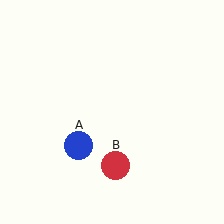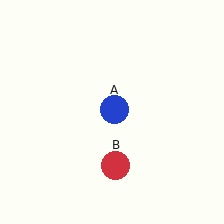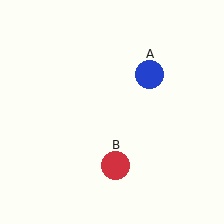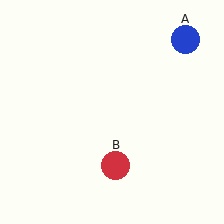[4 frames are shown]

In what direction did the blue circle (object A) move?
The blue circle (object A) moved up and to the right.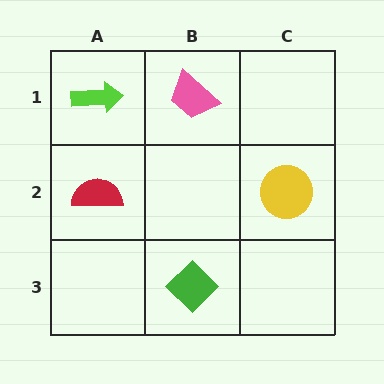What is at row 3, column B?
A green diamond.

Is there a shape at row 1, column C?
No, that cell is empty.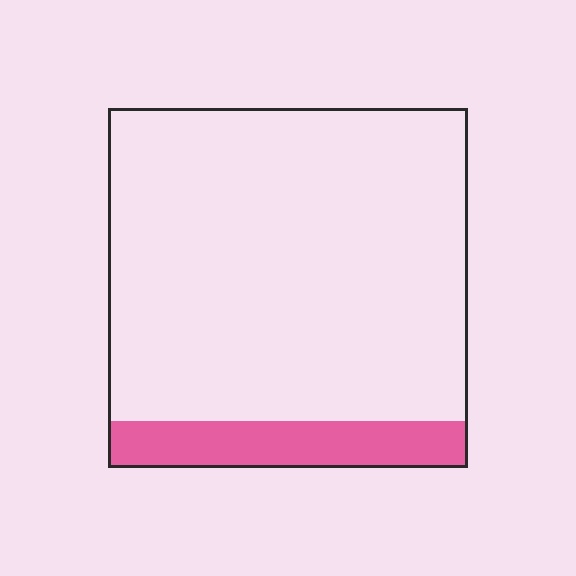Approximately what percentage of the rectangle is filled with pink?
Approximately 15%.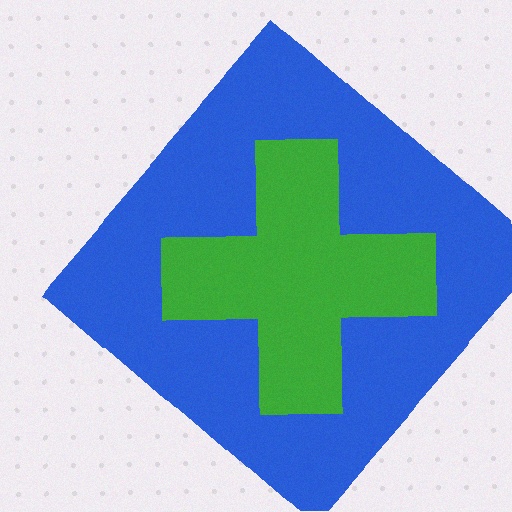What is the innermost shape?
The green cross.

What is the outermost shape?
The blue diamond.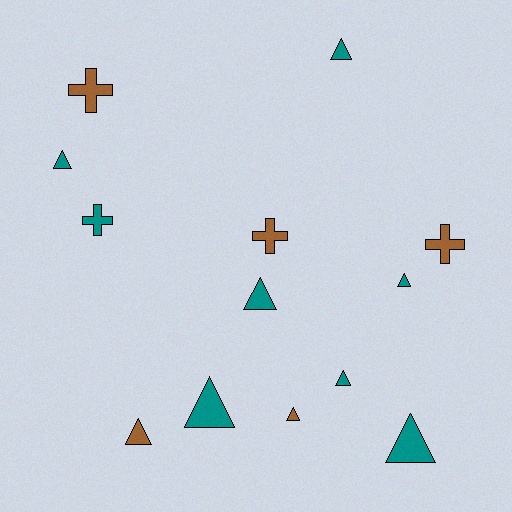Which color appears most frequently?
Teal, with 8 objects.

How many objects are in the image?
There are 13 objects.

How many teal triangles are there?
There are 7 teal triangles.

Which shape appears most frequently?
Triangle, with 9 objects.